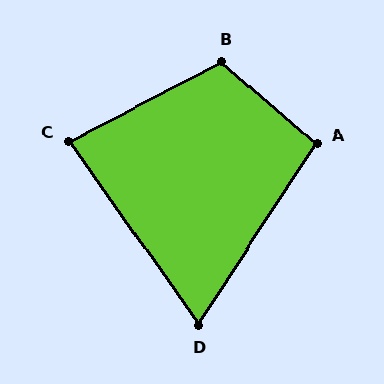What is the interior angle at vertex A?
Approximately 98 degrees (obtuse).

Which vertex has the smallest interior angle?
D, at approximately 68 degrees.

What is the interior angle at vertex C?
Approximately 82 degrees (acute).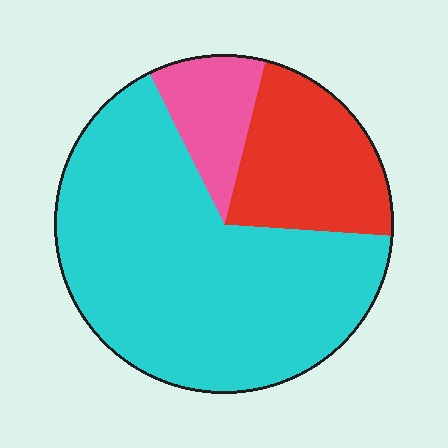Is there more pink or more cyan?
Cyan.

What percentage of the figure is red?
Red takes up less than a quarter of the figure.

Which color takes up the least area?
Pink, at roughly 10%.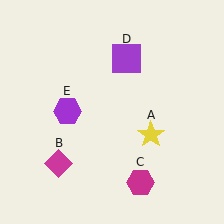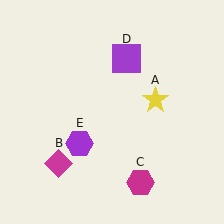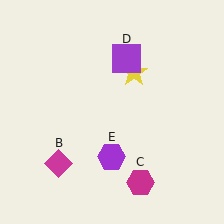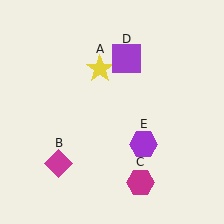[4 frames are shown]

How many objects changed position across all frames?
2 objects changed position: yellow star (object A), purple hexagon (object E).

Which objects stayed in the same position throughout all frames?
Magenta diamond (object B) and magenta hexagon (object C) and purple square (object D) remained stationary.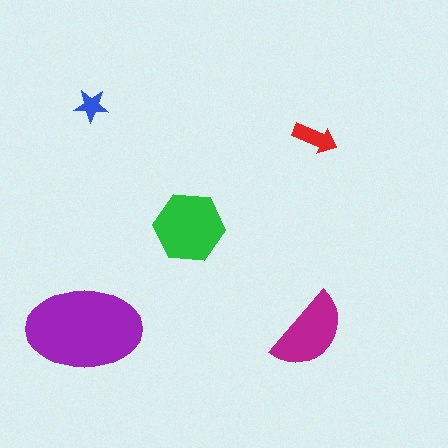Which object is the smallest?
The blue star.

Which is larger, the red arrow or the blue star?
The red arrow.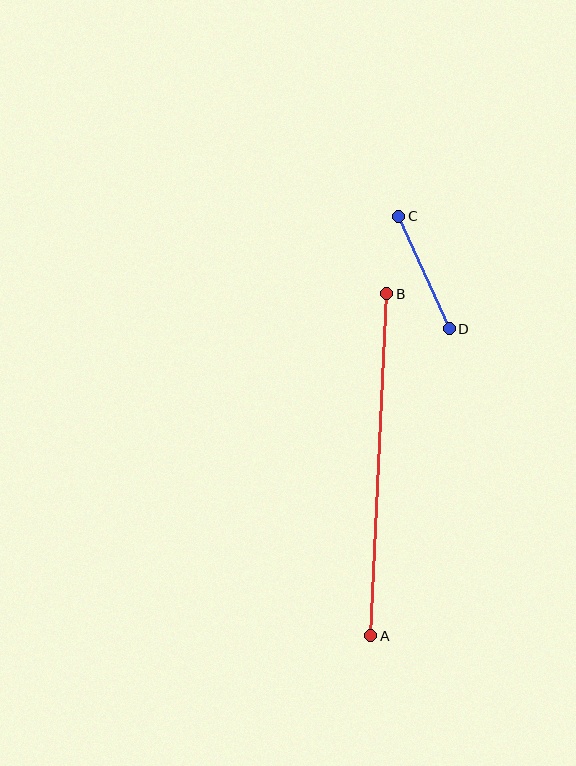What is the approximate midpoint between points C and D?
The midpoint is at approximately (424, 273) pixels.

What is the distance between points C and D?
The distance is approximately 123 pixels.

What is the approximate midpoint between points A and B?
The midpoint is at approximately (379, 465) pixels.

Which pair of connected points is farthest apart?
Points A and B are farthest apart.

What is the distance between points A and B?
The distance is approximately 342 pixels.